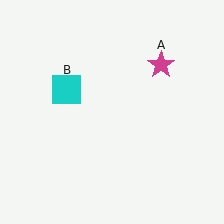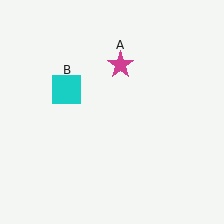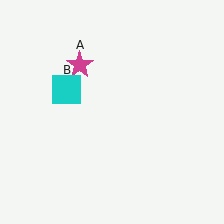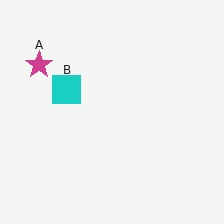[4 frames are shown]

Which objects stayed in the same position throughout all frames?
Cyan square (object B) remained stationary.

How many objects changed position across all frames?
1 object changed position: magenta star (object A).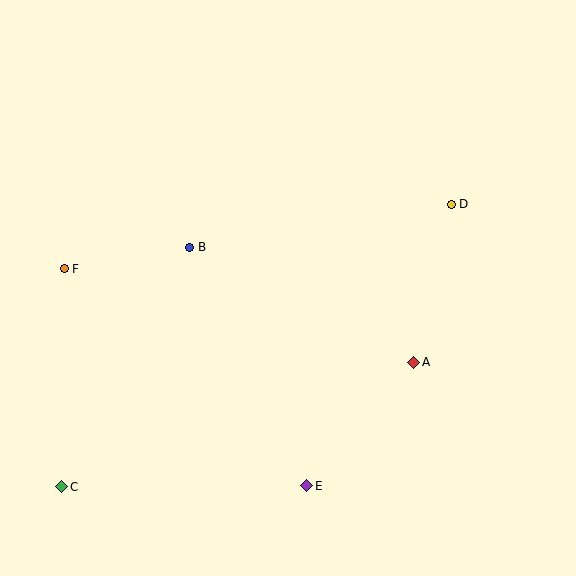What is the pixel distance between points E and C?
The distance between E and C is 245 pixels.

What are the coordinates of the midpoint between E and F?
The midpoint between E and F is at (186, 377).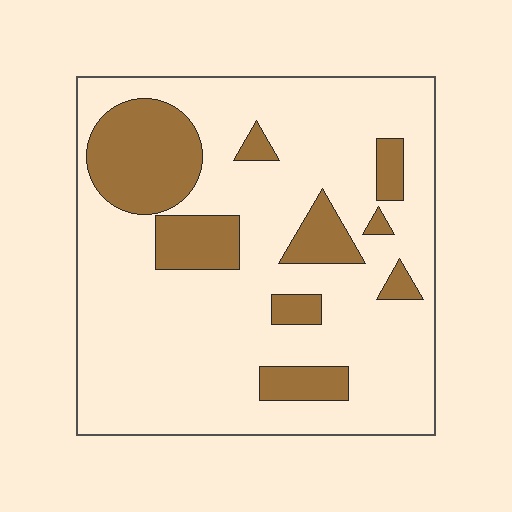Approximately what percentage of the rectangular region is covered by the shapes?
Approximately 20%.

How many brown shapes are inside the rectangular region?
9.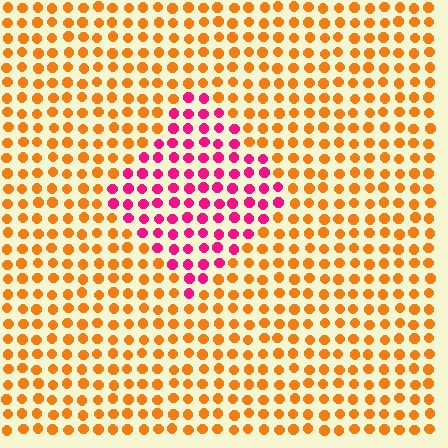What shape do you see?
I see a diamond.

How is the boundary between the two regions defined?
The boundary is defined purely by a slight shift in hue (about 61 degrees). Spacing, size, and orientation are identical on both sides.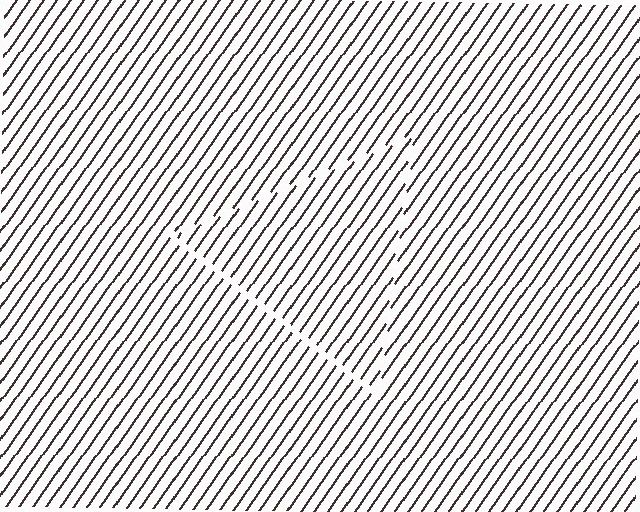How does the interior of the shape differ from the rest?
The interior of the shape contains the same grating, shifted by half a period — the contour is defined by the phase discontinuity where line-ends from the inner and outer gratings abut.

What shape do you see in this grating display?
An illusory triangle. The interior of the shape contains the same grating, shifted by half a period — the contour is defined by the phase discontinuity where line-ends from the inner and outer gratings abut.